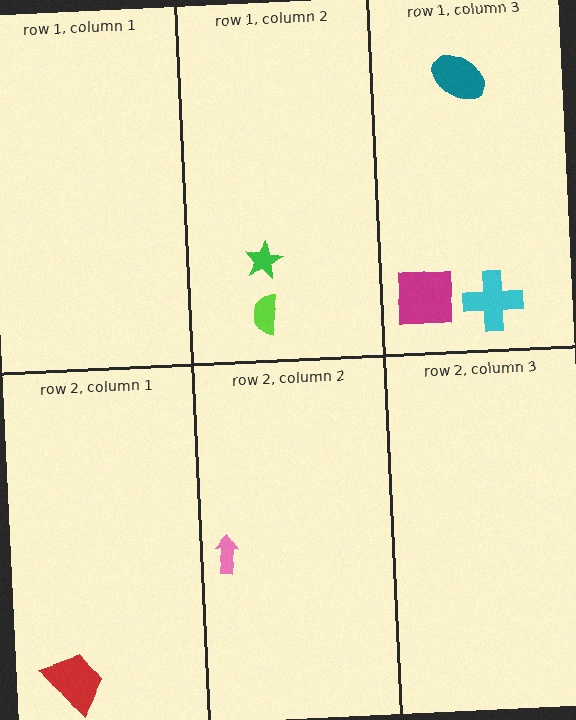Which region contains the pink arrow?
The row 2, column 2 region.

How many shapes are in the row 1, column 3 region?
3.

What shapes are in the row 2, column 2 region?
The pink arrow.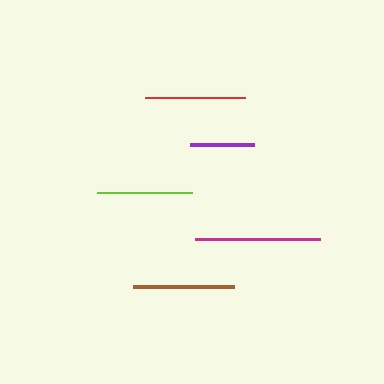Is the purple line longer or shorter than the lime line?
The lime line is longer than the purple line.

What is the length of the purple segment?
The purple segment is approximately 64 pixels long.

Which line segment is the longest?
The magenta line is the longest at approximately 125 pixels.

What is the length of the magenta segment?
The magenta segment is approximately 125 pixels long.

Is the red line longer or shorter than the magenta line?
The magenta line is longer than the red line.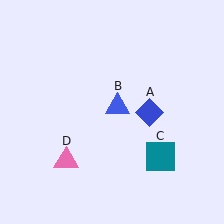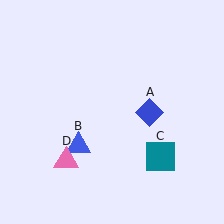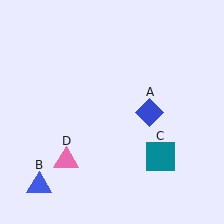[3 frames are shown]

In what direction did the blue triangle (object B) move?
The blue triangle (object B) moved down and to the left.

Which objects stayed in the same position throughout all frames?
Blue diamond (object A) and teal square (object C) and pink triangle (object D) remained stationary.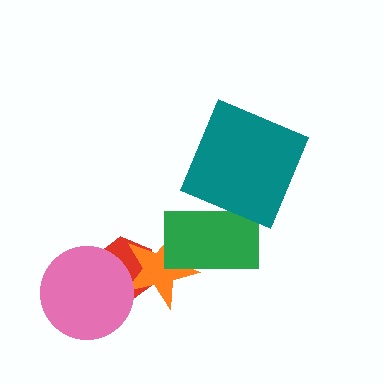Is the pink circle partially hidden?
No, no other shape covers it.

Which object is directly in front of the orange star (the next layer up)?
The green rectangle is directly in front of the orange star.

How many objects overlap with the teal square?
1 object overlaps with the teal square.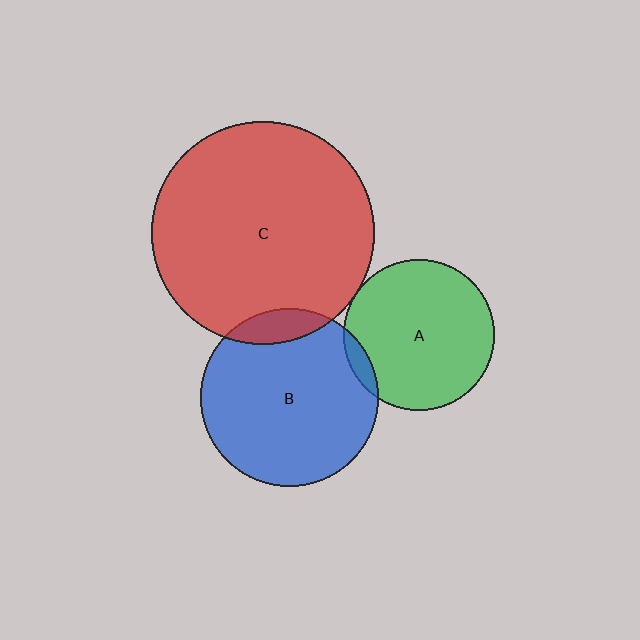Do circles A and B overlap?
Yes.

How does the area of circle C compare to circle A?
Approximately 2.2 times.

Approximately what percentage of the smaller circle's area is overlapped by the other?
Approximately 5%.